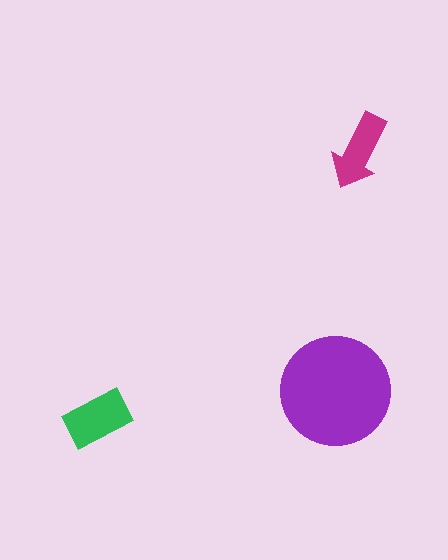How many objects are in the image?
There are 3 objects in the image.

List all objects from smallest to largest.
The magenta arrow, the green rectangle, the purple circle.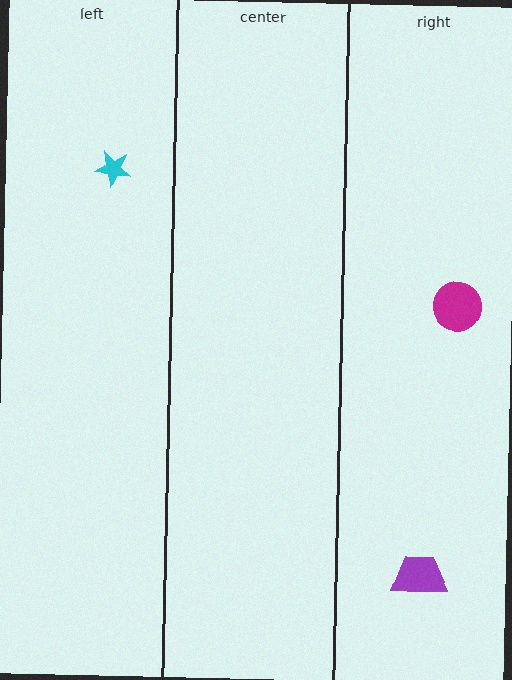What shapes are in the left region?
The cyan star.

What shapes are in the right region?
The magenta circle, the purple trapezoid.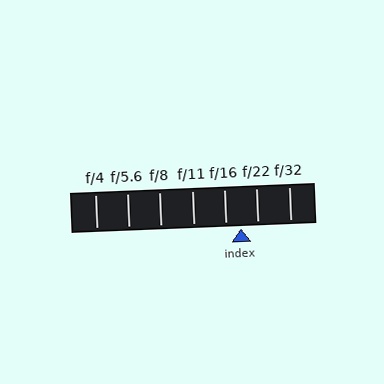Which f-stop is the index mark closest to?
The index mark is closest to f/16.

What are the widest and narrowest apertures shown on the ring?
The widest aperture shown is f/4 and the narrowest is f/32.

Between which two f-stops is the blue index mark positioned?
The index mark is between f/16 and f/22.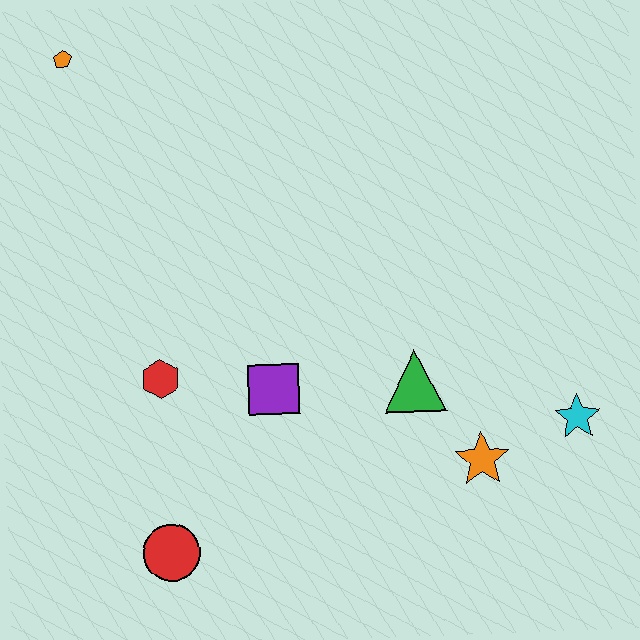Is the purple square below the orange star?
No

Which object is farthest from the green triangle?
The orange pentagon is farthest from the green triangle.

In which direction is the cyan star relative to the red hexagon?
The cyan star is to the right of the red hexagon.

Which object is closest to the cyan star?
The orange star is closest to the cyan star.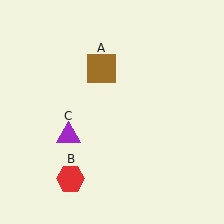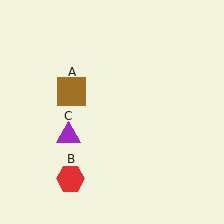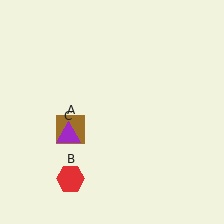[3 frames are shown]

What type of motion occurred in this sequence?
The brown square (object A) rotated counterclockwise around the center of the scene.